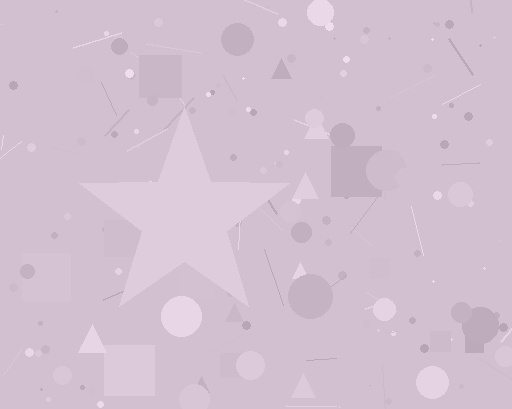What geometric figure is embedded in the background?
A star is embedded in the background.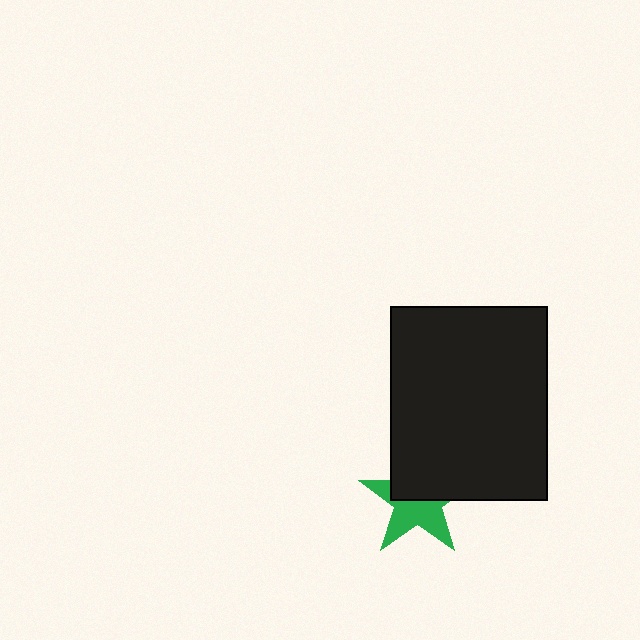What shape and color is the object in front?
The object in front is a black rectangle.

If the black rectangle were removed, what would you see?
You would see the complete green star.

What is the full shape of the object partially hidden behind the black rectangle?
The partially hidden object is a green star.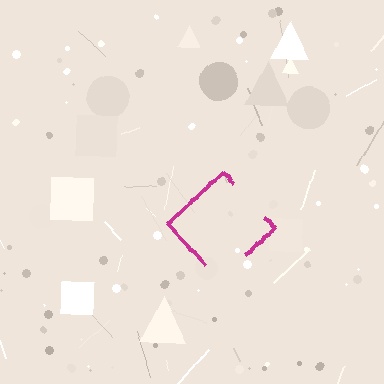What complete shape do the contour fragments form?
The contour fragments form a diamond.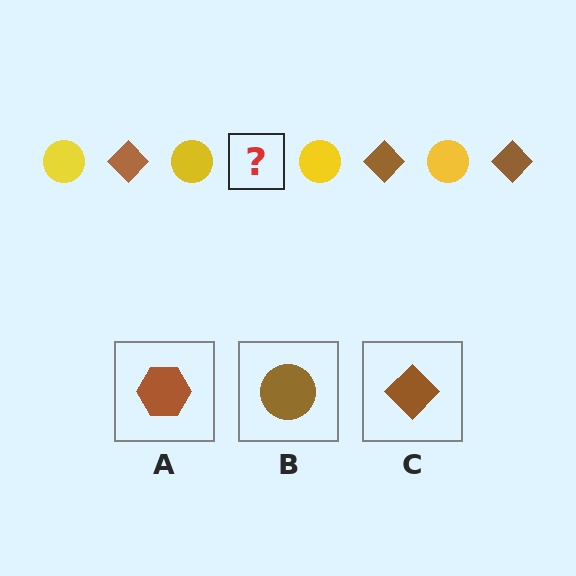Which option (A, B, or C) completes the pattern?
C.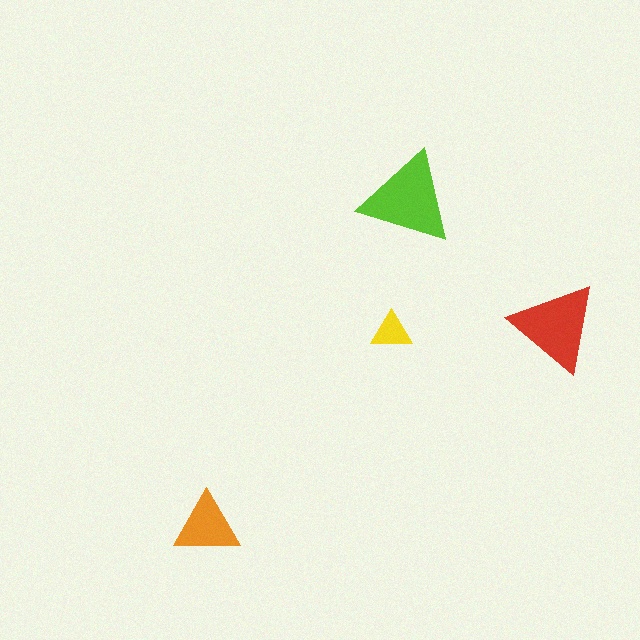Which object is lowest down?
The orange triangle is bottommost.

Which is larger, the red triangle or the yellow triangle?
The red one.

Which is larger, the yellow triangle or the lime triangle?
The lime one.